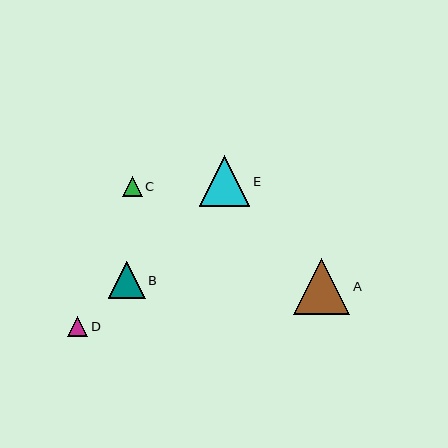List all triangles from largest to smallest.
From largest to smallest: A, E, B, C, D.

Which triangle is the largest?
Triangle A is the largest with a size of approximately 56 pixels.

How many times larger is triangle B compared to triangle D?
Triangle B is approximately 1.9 times the size of triangle D.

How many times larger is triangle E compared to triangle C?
Triangle E is approximately 2.5 times the size of triangle C.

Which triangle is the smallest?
Triangle D is the smallest with a size of approximately 20 pixels.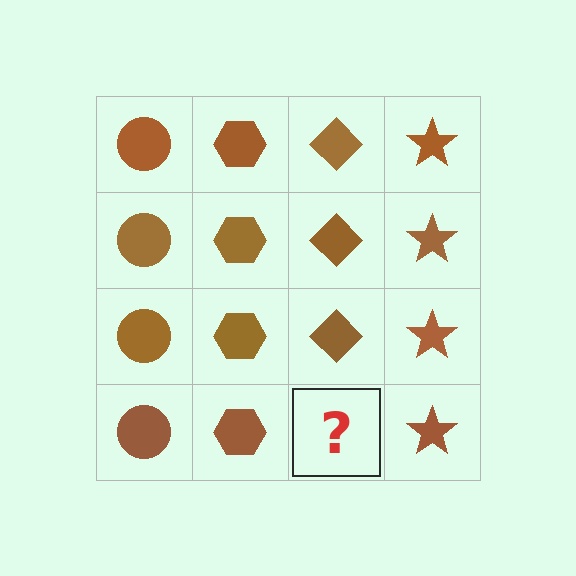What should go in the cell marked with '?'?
The missing cell should contain a brown diamond.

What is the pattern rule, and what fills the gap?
The rule is that each column has a consistent shape. The gap should be filled with a brown diamond.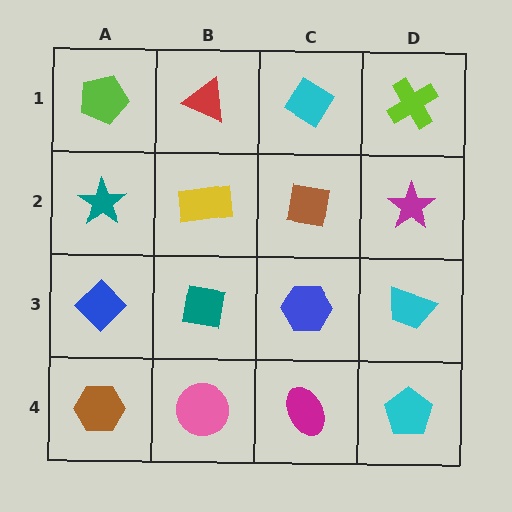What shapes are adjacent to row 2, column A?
A lime pentagon (row 1, column A), a blue diamond (row 3, column A), a yellow rectangle (row 2, column B).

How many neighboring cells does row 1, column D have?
2.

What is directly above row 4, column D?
A cyan trapezoid.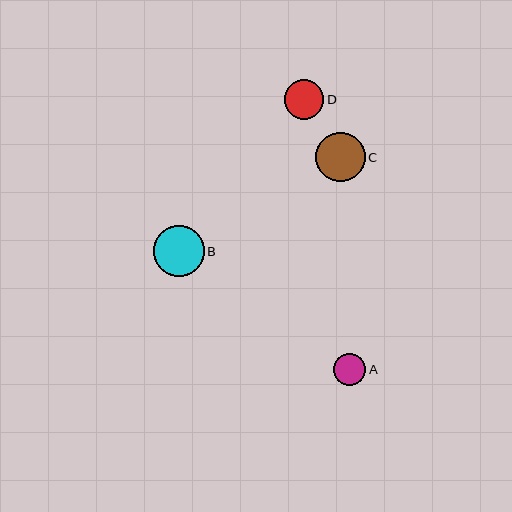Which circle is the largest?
Circle B is the largest with a size of approximately 51 pixels.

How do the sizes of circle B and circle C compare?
Circle B and circle C are approximately the same size.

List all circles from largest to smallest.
From largest to smallest: B, C, D, A.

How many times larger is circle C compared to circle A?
Circle C is approximately 1.6 times the size of circle A.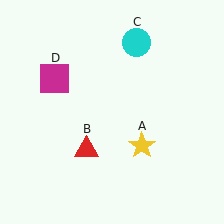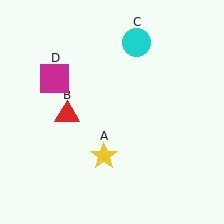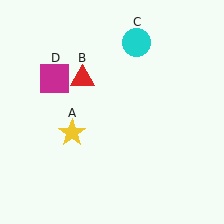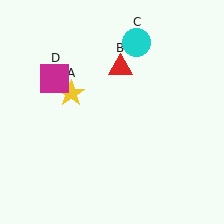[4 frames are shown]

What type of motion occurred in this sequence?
The yellow star (object A), red triangle (object B) rotated clockwise around the center of the scene.